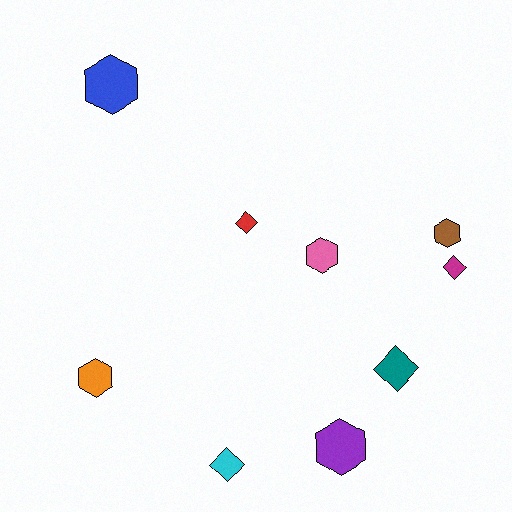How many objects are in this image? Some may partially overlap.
There are 9 objects.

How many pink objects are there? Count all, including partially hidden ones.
There is 1 pink object.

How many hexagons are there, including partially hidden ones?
There are 5 hexagons.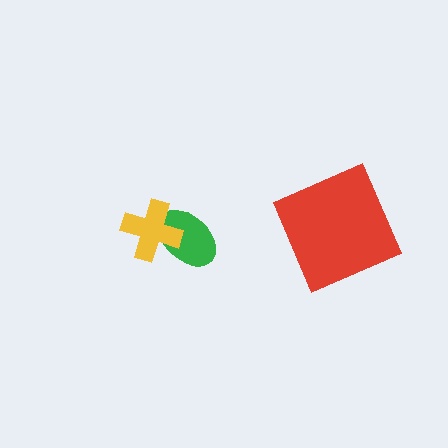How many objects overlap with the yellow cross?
1 object overlaps with the yellow cross.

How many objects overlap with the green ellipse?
1 object overlaps with the green ellipse.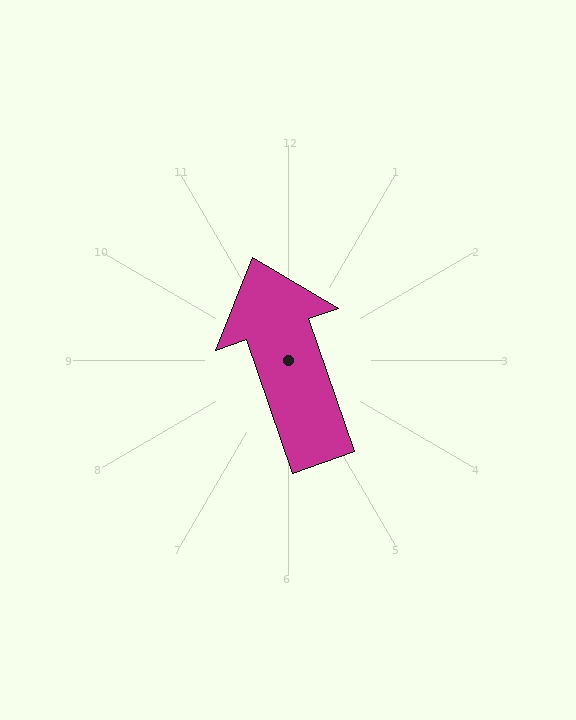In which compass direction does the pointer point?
North.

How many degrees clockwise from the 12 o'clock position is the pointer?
Approximately 341 degrees.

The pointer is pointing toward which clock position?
Roughly 11 o'clock.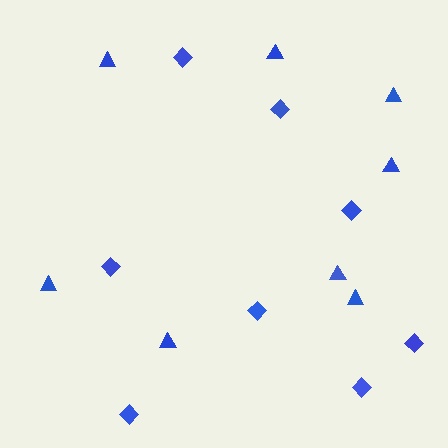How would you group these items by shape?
There are 2 groups: one group of diamonds (8) and one group of triangles (8).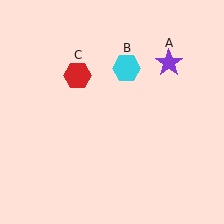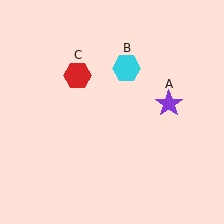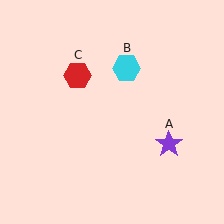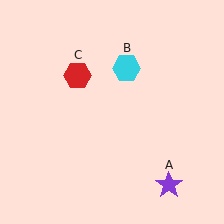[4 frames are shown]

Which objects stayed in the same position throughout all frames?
Cyan hexagon (object B) and red hexagon (object C) remained stationary.